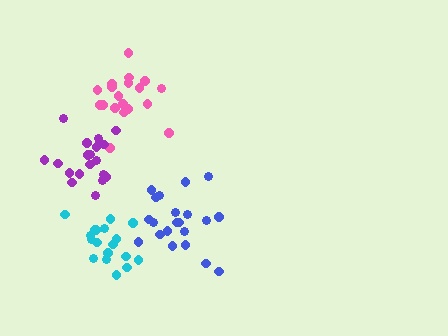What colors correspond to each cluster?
The clusters are colored: cyan, pink, blue, purple.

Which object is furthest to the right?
The blue cluster is rightmost.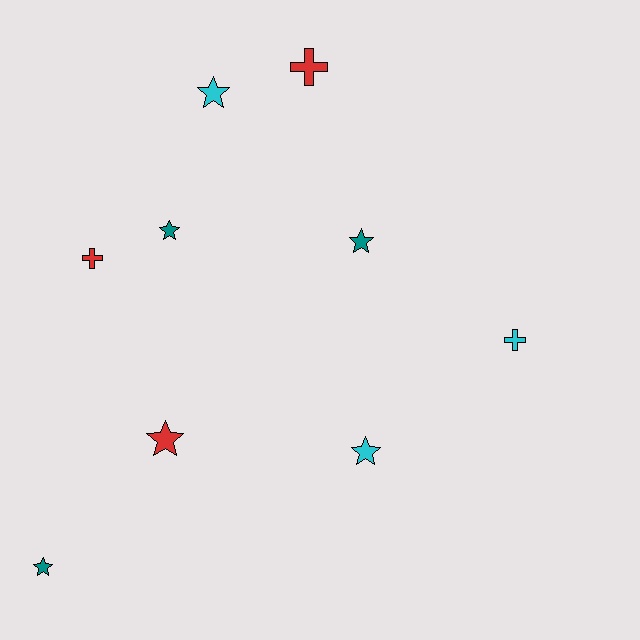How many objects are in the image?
There are 9 objects.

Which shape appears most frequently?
Star, with 6 objects.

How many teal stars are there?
There are 3 teal stars.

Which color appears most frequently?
Red, with 3 objects.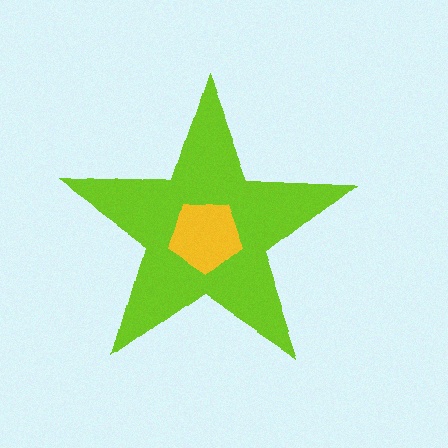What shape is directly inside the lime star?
The yellow pentagon.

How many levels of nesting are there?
2.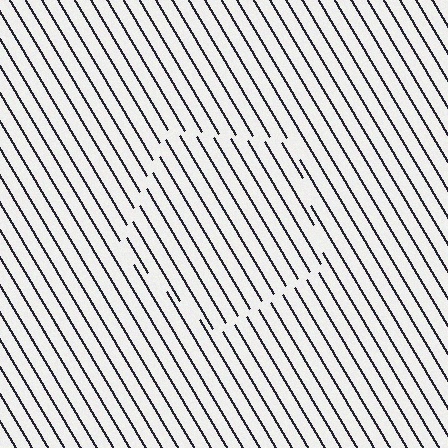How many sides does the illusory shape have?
5 sides — the line-ends trace a pentagon.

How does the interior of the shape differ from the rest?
The interior of the shape contains the same grating, shifted by half a period — the contour is defined by the phase discontinuity where line-ends from the inner and outer gratings abut.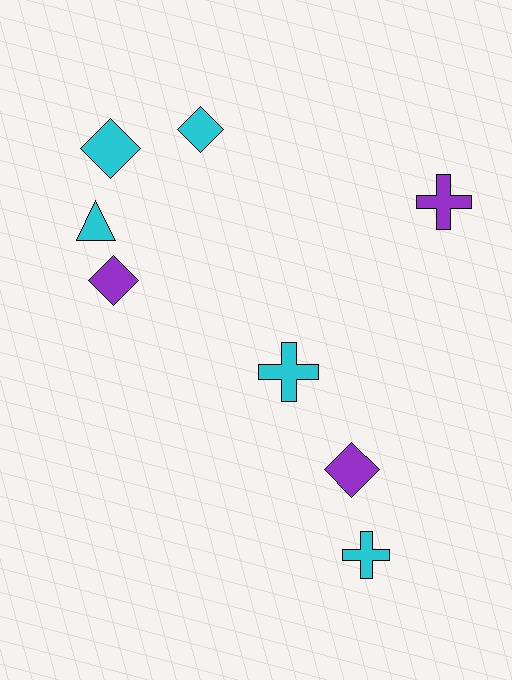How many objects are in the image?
There are 8 objects.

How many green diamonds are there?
There are no green diamonds.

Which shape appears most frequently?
Diamond, with 4 objects.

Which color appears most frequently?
Cyan, with 5 objects.